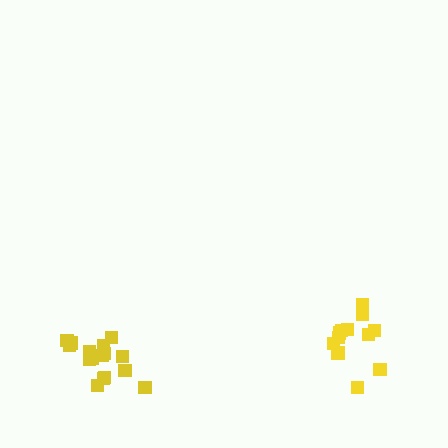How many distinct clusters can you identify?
There are 2 distinct clusters.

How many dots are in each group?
Group 1: 16 dots, Group 2: 12 dots (28 total).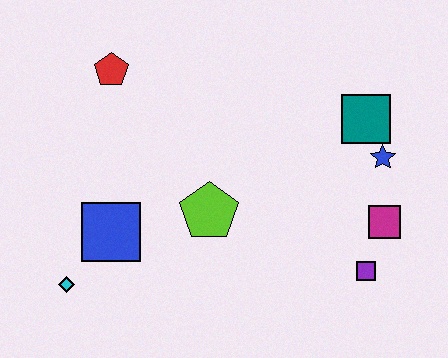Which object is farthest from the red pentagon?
The purple square is farthest from the red pentagon.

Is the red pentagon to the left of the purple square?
Yes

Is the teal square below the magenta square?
No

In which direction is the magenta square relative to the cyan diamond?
The magenta square is to the right of the cyan diamond.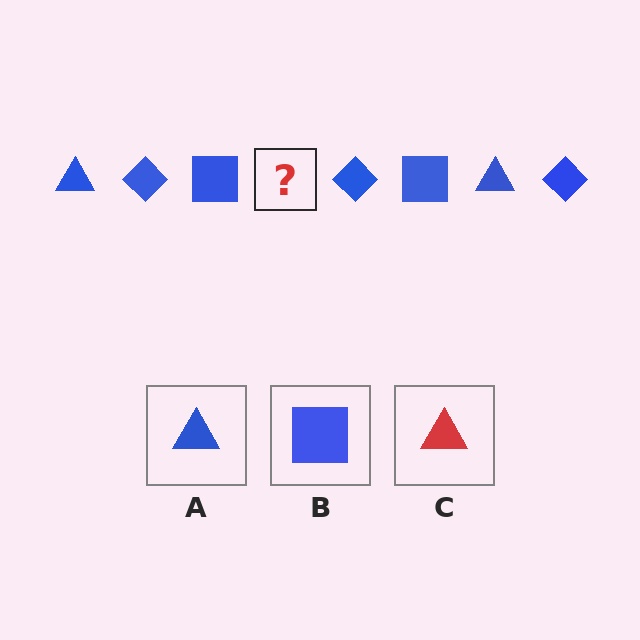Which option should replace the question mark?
Option A.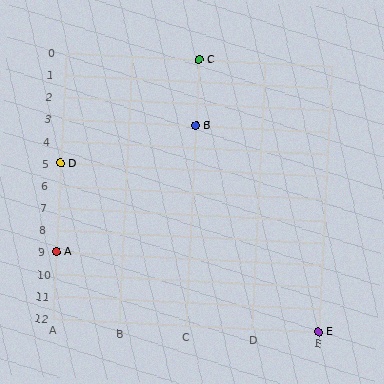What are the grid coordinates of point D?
Point D is at grid coordinates (A, 5).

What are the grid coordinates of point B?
Point B is at grid coordinates (C, 3).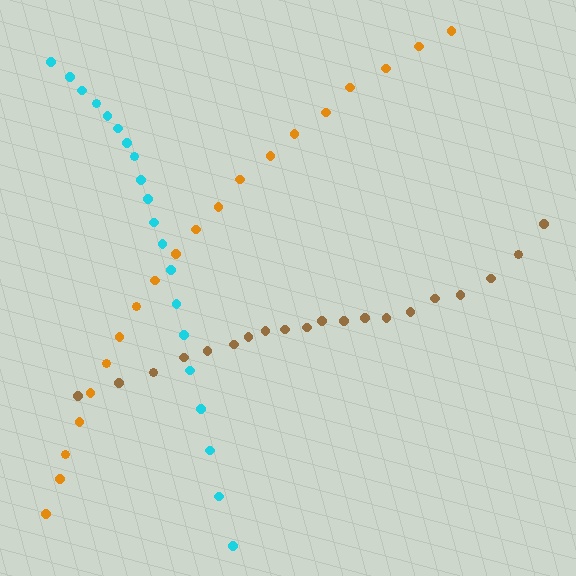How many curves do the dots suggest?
There are 3 distinct paths.